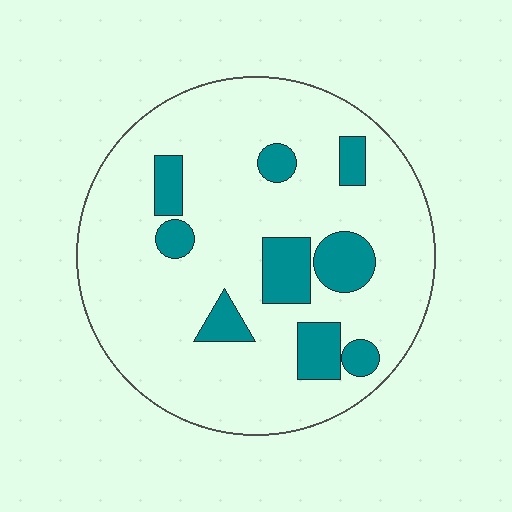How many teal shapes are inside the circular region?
9.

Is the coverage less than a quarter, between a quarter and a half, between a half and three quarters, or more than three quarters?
Less than a quarter.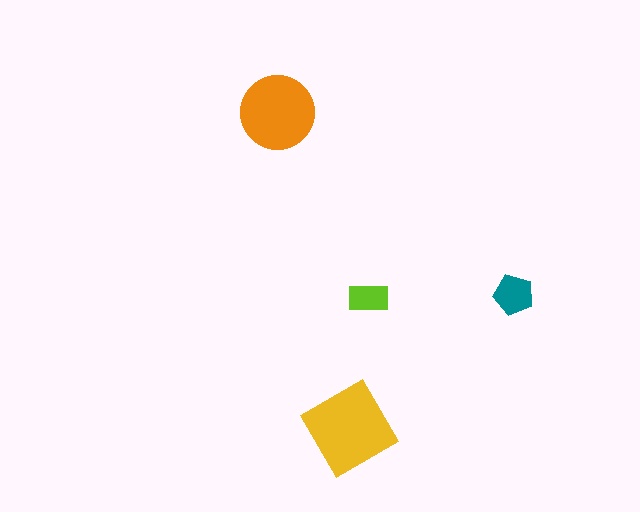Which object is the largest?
The yellow diamond.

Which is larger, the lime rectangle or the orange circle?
The orange circle.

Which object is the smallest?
The lime rectangle.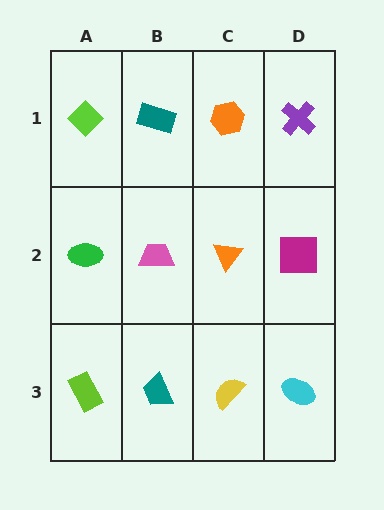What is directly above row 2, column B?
A teal rectangle.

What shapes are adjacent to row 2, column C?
An orange hexagon (row 1, column C), a yellow semicircle (row 3, column C), a pink trapezoid (row 2, column B), a magenta square (row 2, column D).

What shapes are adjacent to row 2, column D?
A purple cross (row 1, column D), a cyan ellipse (row 3, column D), an orange triangle (row 2, column C).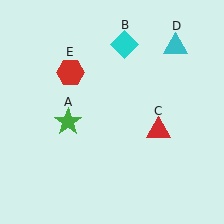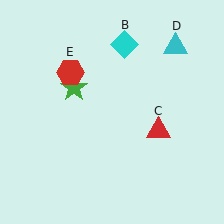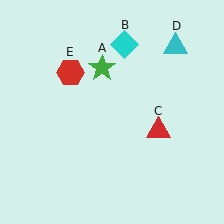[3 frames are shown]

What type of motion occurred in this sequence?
The green star (object A) rotated clockwise around the center of the scene.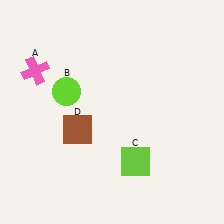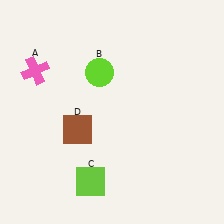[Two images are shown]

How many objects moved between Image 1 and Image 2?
2 objects moved between the two images.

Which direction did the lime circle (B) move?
The lime circle (B) moved right.